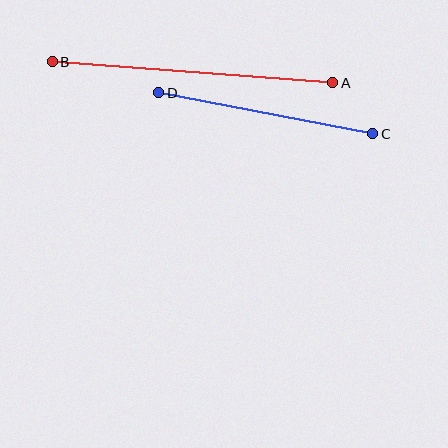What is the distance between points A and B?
The distance is approximately 281 pixels.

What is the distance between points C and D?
The distance is approximately 218 pixels.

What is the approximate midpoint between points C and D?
The midpoint is at approximately (266, 113) pixels.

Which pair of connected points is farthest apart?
Points A and B are farthest apart.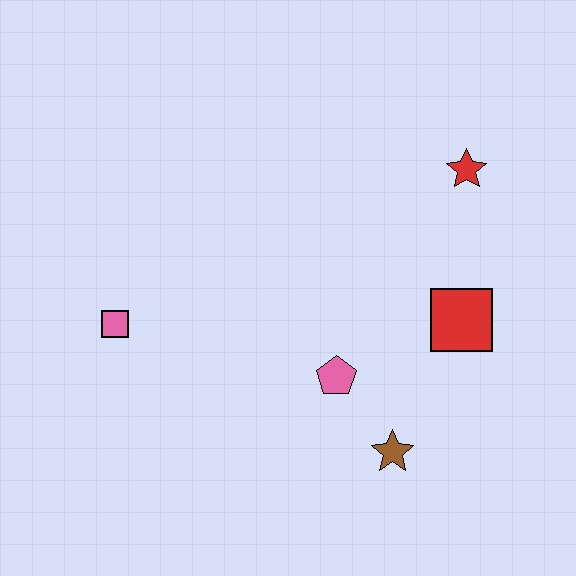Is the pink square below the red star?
Yes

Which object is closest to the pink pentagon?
The brown star is closest to the pink pentagon.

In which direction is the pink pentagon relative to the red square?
The pink pentagon is to the left of the red square.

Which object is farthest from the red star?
The pink square is farthest from the red star.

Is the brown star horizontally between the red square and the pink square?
Yes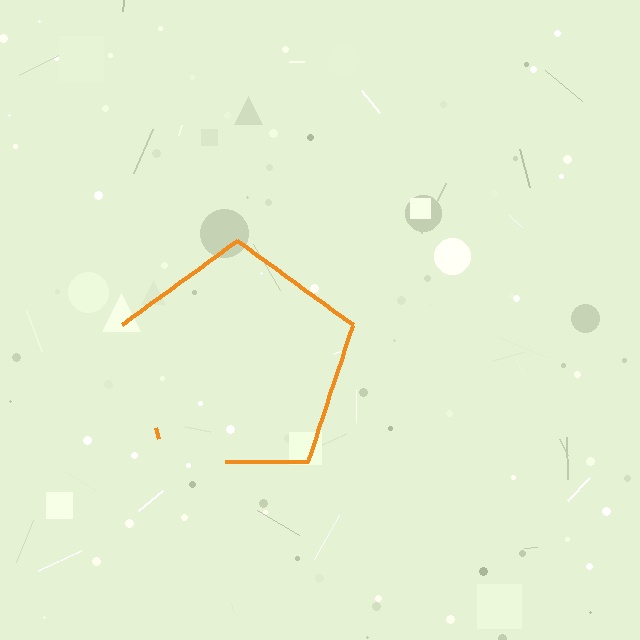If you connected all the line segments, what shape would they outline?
They would outline a pentagon.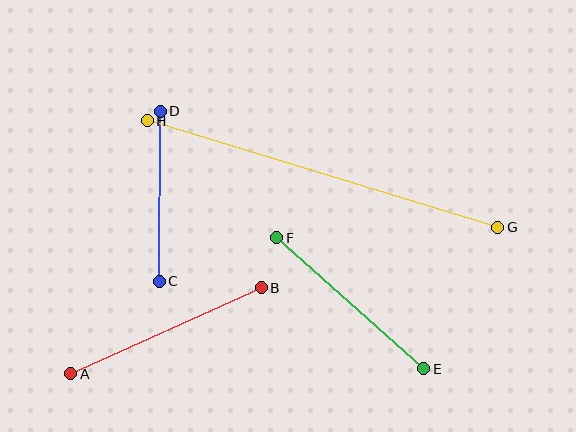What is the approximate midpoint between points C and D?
The midpoint is at approximately (160, 196) pixels.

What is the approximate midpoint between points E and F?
The midpoint is at approximately (350, 303) pixels.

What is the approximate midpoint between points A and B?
The midpoint is at approximately (166, 331) pixels.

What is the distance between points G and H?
The distance is approximately 366 pixels.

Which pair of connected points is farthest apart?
Points G and H are farthest apart.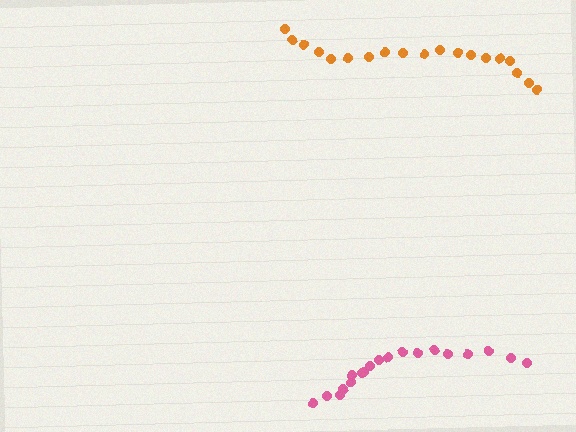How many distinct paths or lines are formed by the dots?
There are 2 distinct paths.